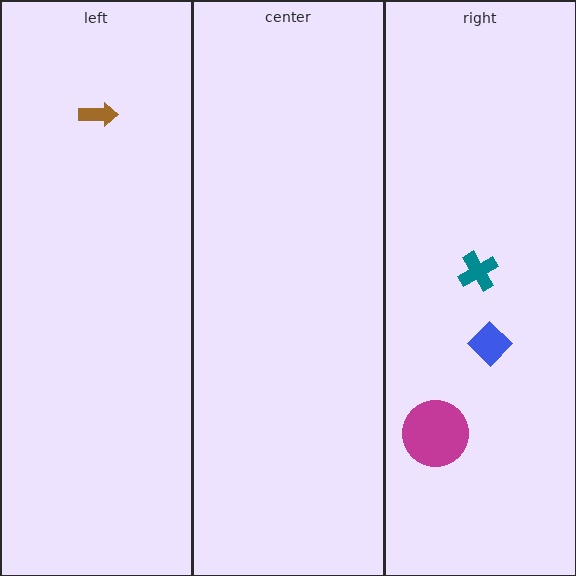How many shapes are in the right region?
3.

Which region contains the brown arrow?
The left region.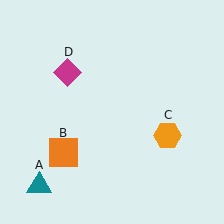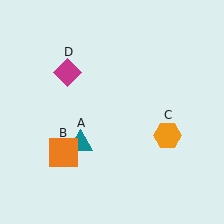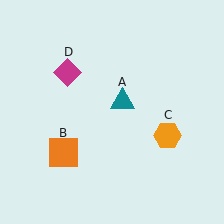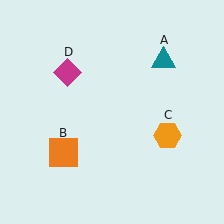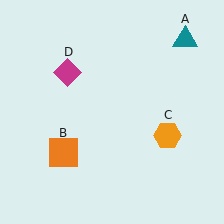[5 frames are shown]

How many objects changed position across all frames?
1 object changed position: teal triangle (object A).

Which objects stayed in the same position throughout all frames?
Orange square (object B) and orange hexagon (object C) and magenta diamond (object D) remained stationary.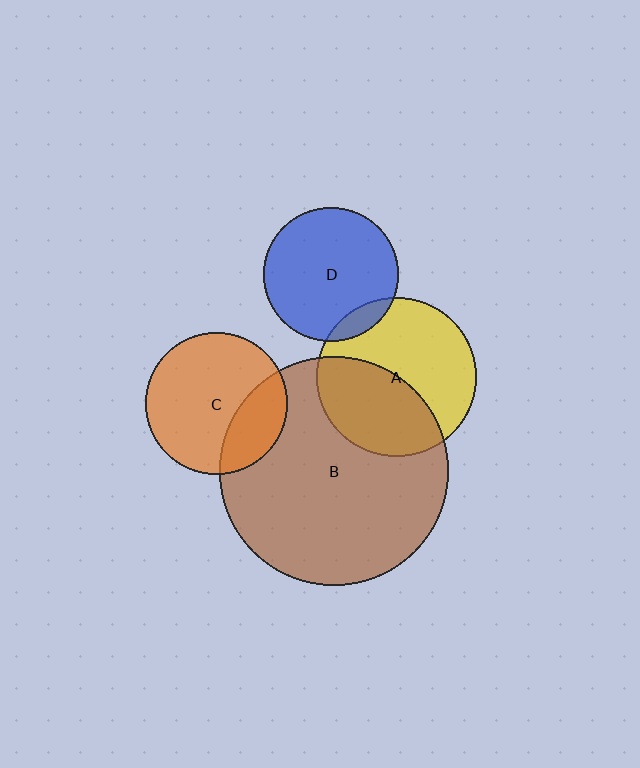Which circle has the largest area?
Circle B (brown).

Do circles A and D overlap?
Yes.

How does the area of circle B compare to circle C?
Approximately 2.6 times.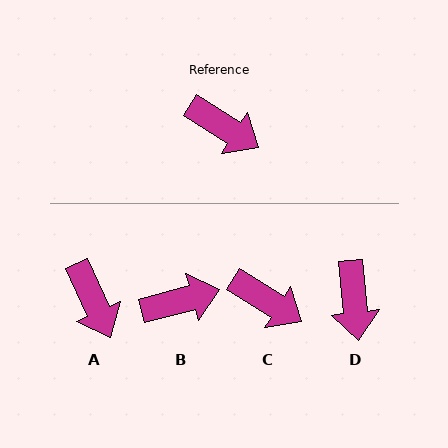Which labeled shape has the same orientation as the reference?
C.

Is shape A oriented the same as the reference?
No, it is off by about 33 degrees.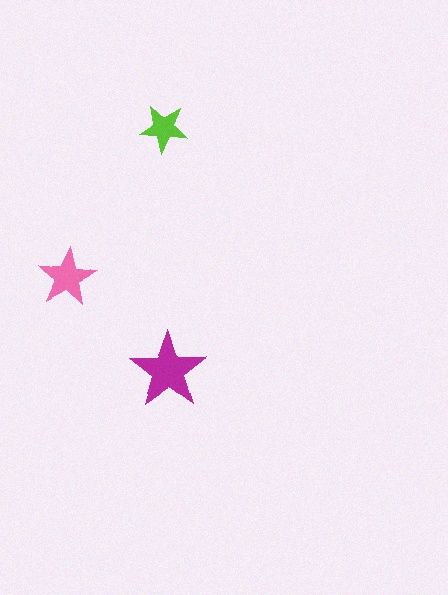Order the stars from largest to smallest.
the magenta one, the pink one, the lime one.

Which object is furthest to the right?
The lime star is rightmost.